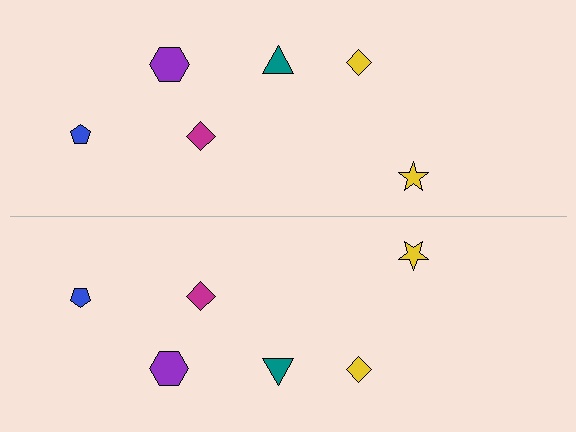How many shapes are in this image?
There are 12 shapes in this image.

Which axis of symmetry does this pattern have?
The pattern has a horizontal axis of symmetry running through the center of the image.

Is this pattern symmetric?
Yes, this pattern has bilateral (reflection) symmetry.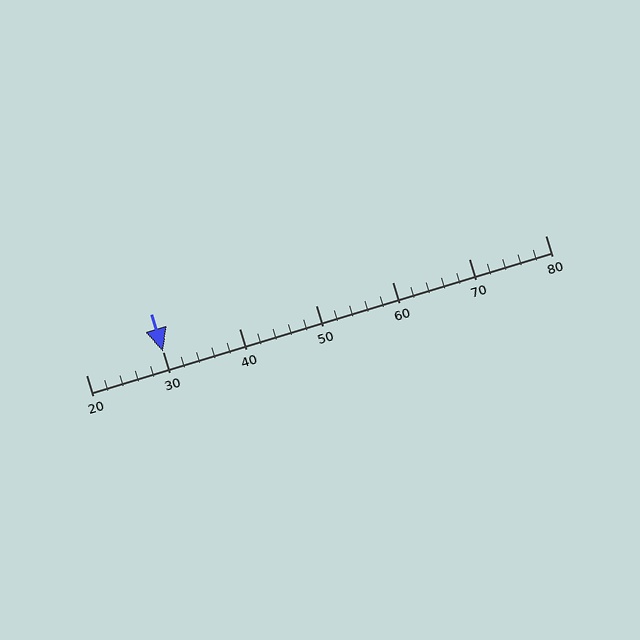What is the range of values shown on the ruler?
The ruler shows values from 20 to 80.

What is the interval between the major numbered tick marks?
The major tick marks are spaced 10 units apart.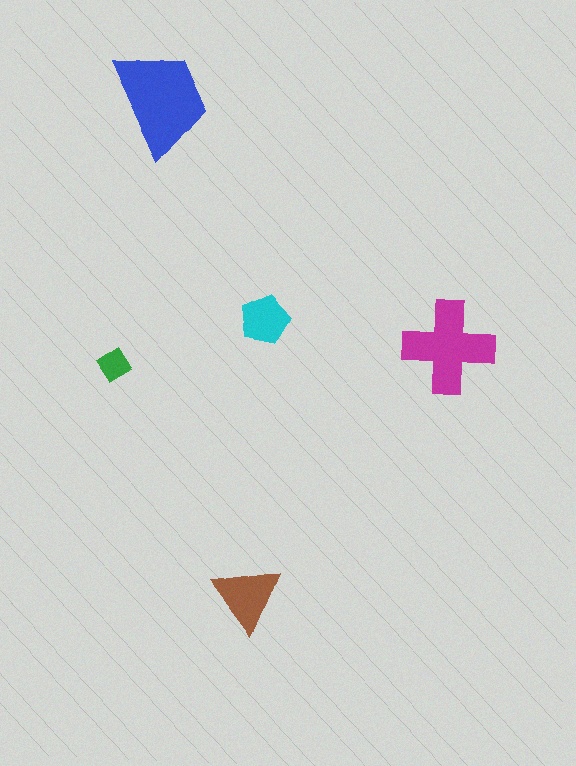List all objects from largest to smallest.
The blue trapezoid, the magenta cross, the brown triangle, the cyan pentagon, the green diamond.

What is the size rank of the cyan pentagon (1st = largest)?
4th.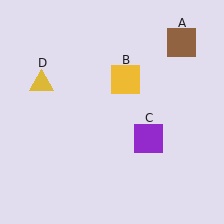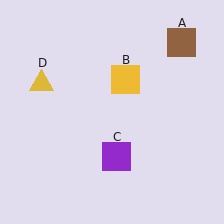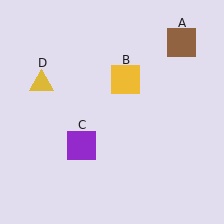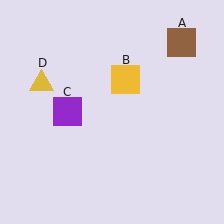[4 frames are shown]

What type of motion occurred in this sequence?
The purple square (object C) rotated clockwise around the center of the scene.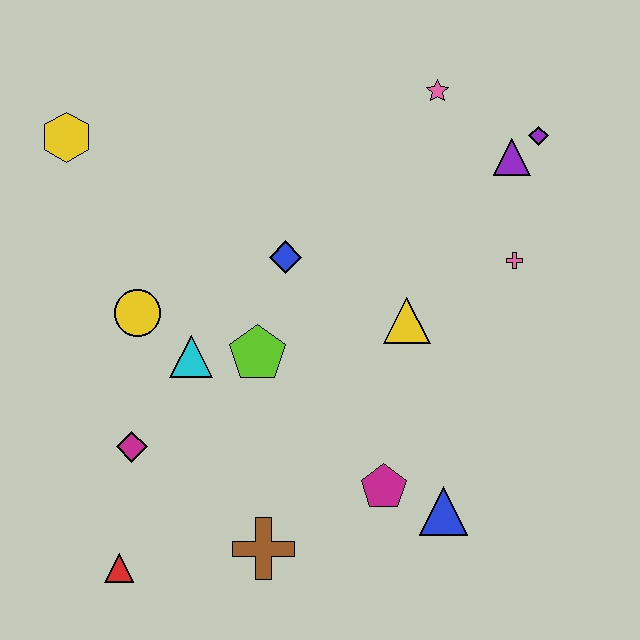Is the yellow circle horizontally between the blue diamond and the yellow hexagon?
Yes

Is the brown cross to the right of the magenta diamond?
Yes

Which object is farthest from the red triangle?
The purple diamond is farthest from the red triangle.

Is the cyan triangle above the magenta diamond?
Yes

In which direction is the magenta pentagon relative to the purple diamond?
The magenta pentagon is below the purple diamond.